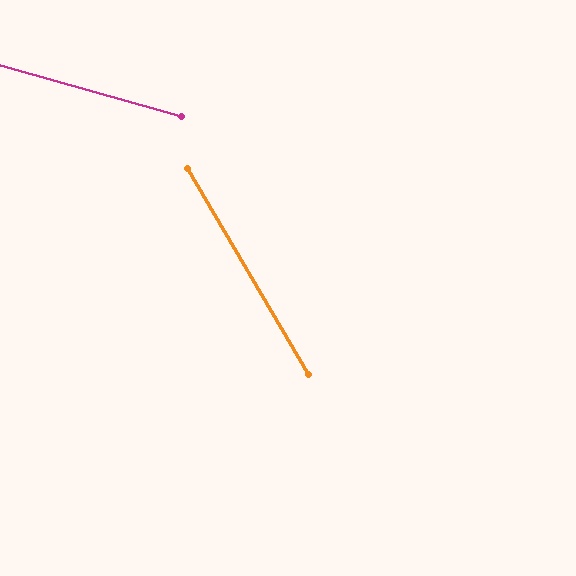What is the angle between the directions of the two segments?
Approximately 44 degrees.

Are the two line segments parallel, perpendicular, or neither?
Neither parallel nor perpendicular — they differ by about 44°.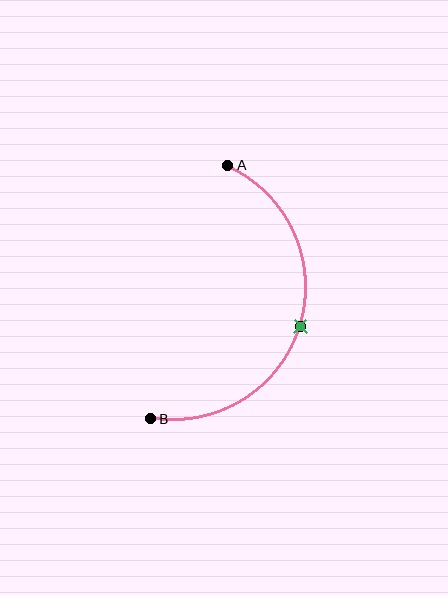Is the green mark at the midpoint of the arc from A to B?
Yes. The green mark lies on the arc at equal arc-length from both A and B — it is the arc midpoint.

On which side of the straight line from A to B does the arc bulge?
The arc bulges to the right of the straight line connecting A and B.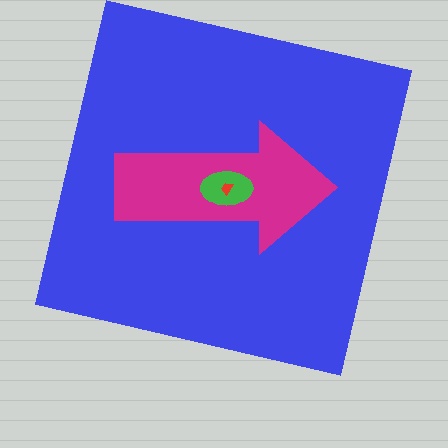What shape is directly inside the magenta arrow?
The green ellipse.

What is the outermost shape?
The blue square.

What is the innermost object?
The red trapezoid.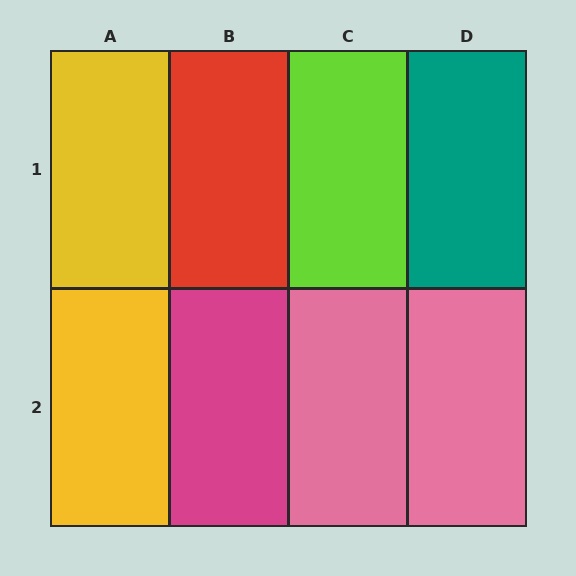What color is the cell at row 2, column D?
Pink.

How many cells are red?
1 cell is red.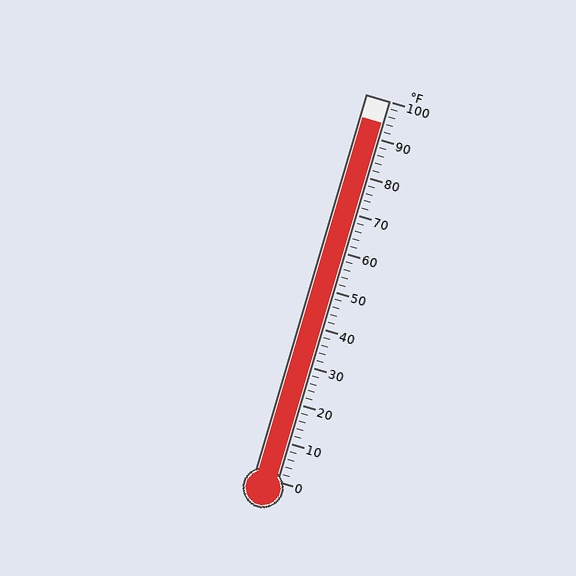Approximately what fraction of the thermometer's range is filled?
The thermometer is filled to approximately 95% of its range.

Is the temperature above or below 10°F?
The temperature is above 10°F.